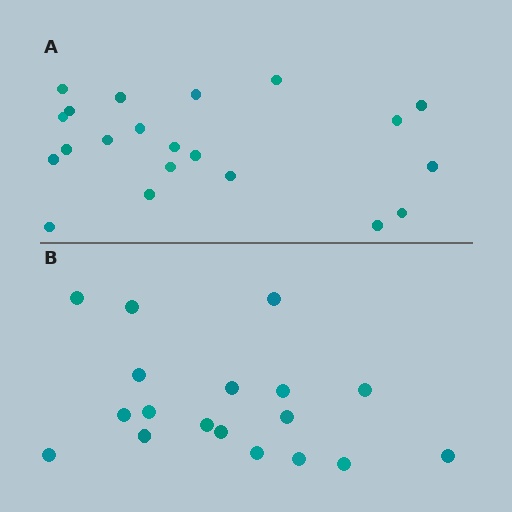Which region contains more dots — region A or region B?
Region A (the top region) has more dots.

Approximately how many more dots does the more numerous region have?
Region A has just a few more — roughly 2 or 3 more dots than region B.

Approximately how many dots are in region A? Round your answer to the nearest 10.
About 20 dots. (The exact count is 21, which rounds to 20.)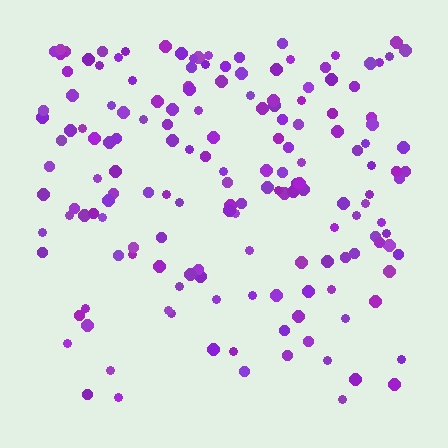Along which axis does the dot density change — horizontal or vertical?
Vertical.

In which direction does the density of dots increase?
From bottom to top, with the top side densest.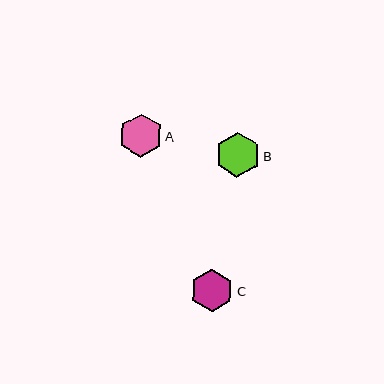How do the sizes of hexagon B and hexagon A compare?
Hexagon B and hexagon A are approximately the same size.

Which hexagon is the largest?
Hexagon B is the largest with a size of approximately 45 pixels.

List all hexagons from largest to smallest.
From largest to smallest: B, A, C.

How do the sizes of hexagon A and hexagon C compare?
Hexagon A and hexagon C are approximately the same size.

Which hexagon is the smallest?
Hexagon C is the smallest with a size of approximately 43 pixels.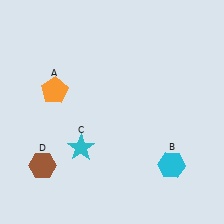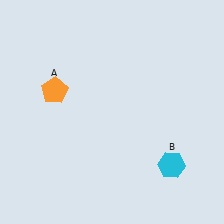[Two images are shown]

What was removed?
The cyan star (C), the brown hexagon (D) were removed in Image 2.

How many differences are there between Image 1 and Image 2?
There are 2 differences between the two images.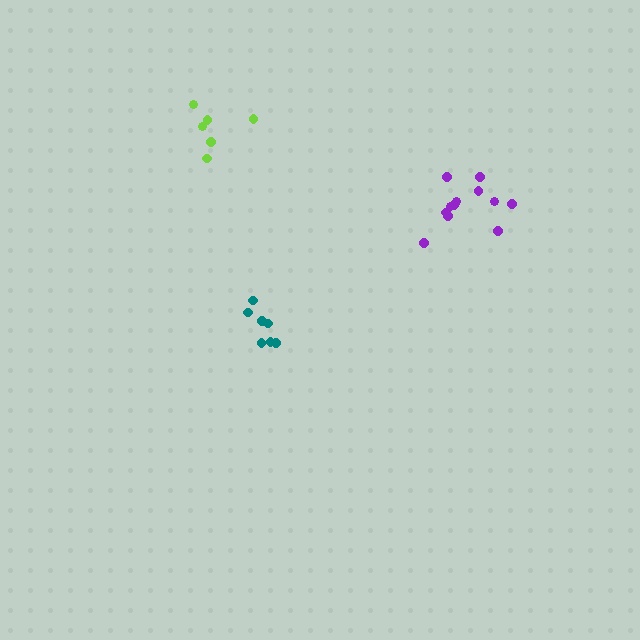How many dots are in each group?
Group 1: 7 dots, Group 2: 12 dots, Group 3: 6 dots (25 total).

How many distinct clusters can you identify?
There are 3 distinct clusters.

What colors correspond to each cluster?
The clusters are colored: teal, purple, lime.